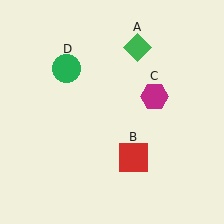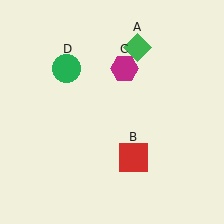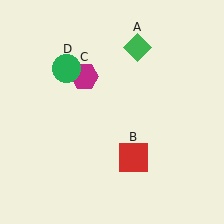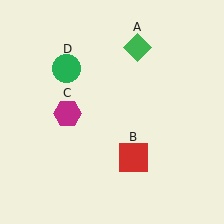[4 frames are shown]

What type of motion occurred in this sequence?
The magenta hexagon (object C) rotated counterclockwise around the center of the scene.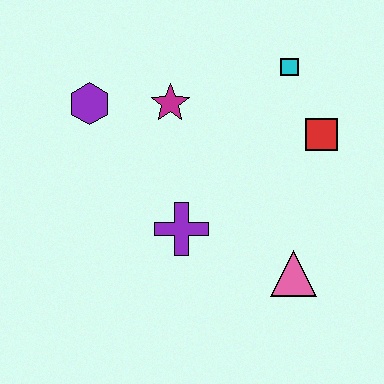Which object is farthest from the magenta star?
The pink triangle is farthest from the magenta star.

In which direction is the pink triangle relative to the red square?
The pink triangle is below the red square.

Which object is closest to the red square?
The cyan square is closest to the red square.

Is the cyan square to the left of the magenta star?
No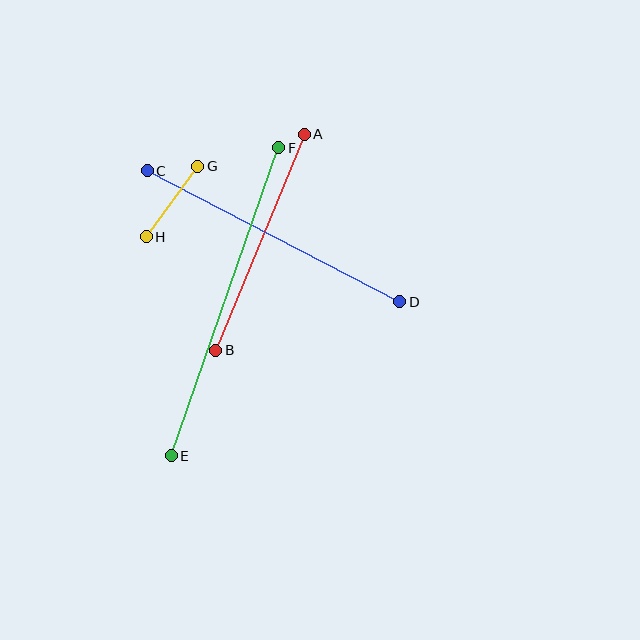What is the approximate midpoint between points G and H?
The midpoint is at approximately (172, 201) pixels.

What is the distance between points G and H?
The distance is approximately 88 pixels.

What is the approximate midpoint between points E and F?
The midpoint is at approximately (225, 302) pixels.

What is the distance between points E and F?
The distance is approximately 326 pixels.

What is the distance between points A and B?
The distance is approximately 233 pixels.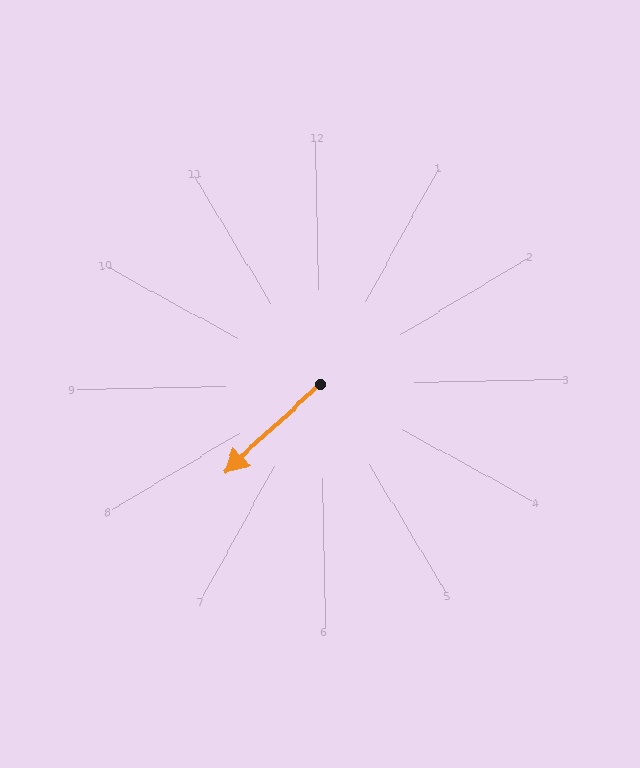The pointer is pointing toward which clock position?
Roughly 8 o'clock.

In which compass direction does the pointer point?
Southwest.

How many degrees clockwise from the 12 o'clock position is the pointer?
Approximately 228 degrees.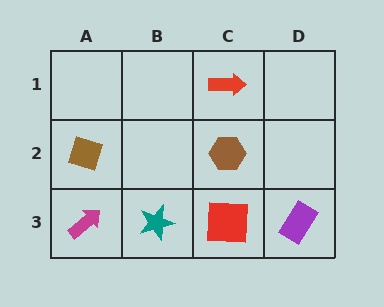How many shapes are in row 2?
2 shapes.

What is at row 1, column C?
A red arrow.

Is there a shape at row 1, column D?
No, that cell is empty.